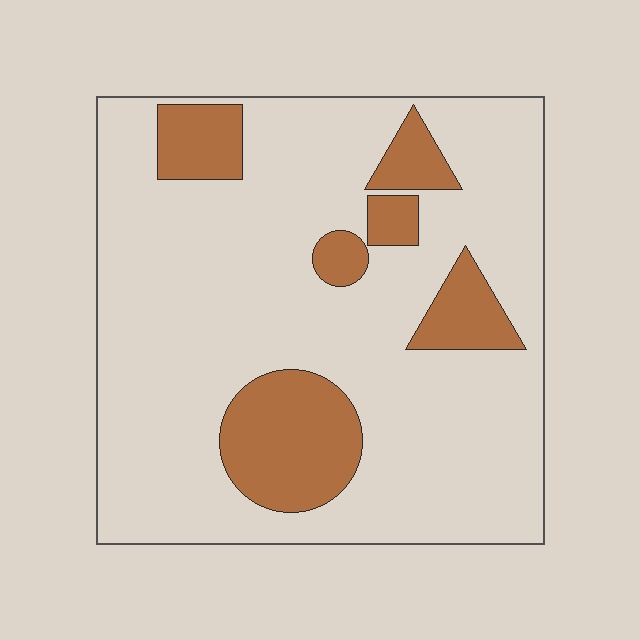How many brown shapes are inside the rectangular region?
6.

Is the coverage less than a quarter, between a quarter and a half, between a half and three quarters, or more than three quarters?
Less than a quarter.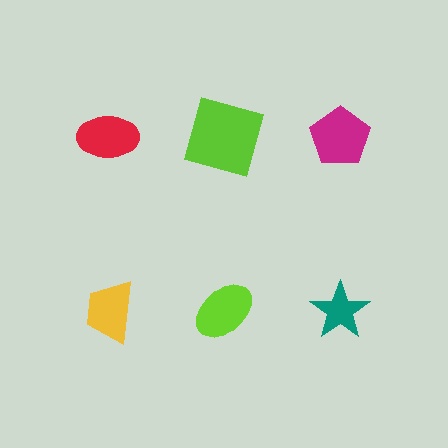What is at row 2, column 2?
A lime ellipse.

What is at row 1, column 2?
A lime square.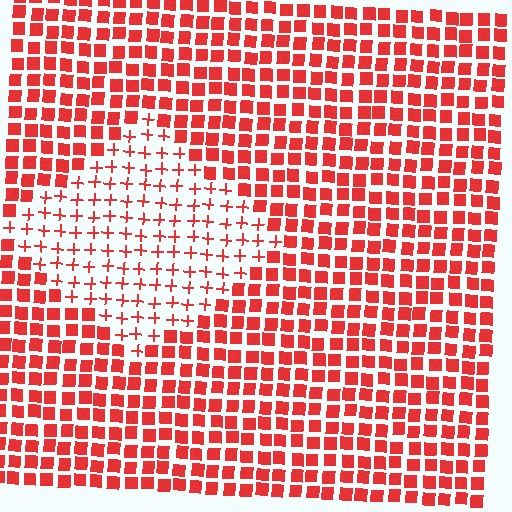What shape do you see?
I see a diamond.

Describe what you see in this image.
The image is filled with small red elements arranged in a uniform grid. A diamond-shaped region contains plus signs, while the surrounding area contains squares. The boundary is defined purely by the change in element shape.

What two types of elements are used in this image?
The image uses plus signs inside the diamond region and squares outside it.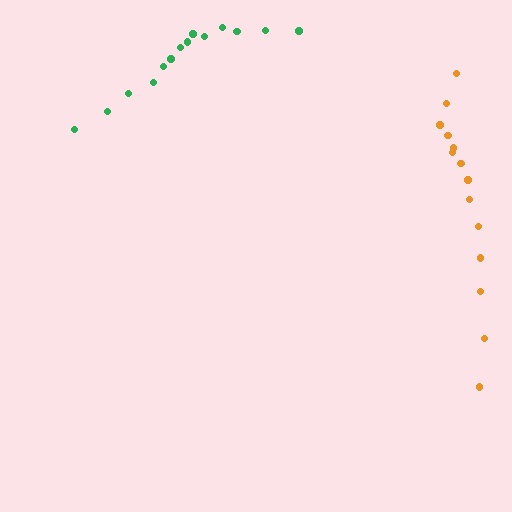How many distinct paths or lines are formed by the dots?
There are 2 distinct paths.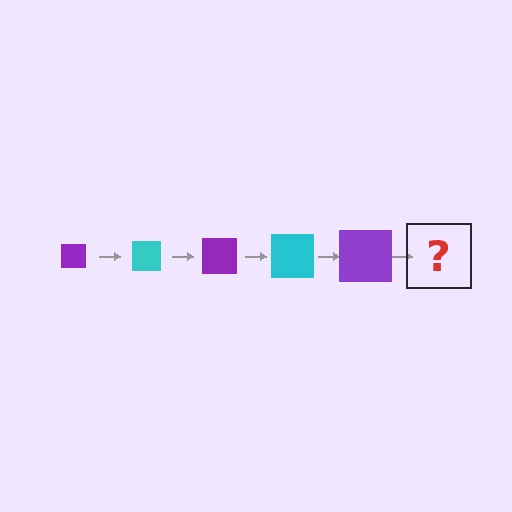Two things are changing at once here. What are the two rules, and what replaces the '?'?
The two rules are that the square grows larger each step and the color cycles through purple and cyan. The '?' should be a cyan square, larger than the previous one.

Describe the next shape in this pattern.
It should be a cyan square, larger than the previous one.